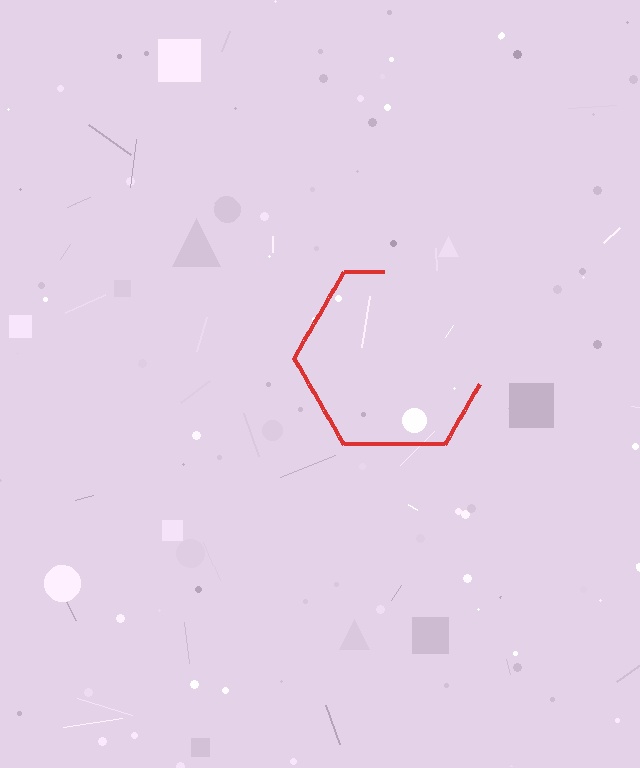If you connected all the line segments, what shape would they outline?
They would outline a hexagon.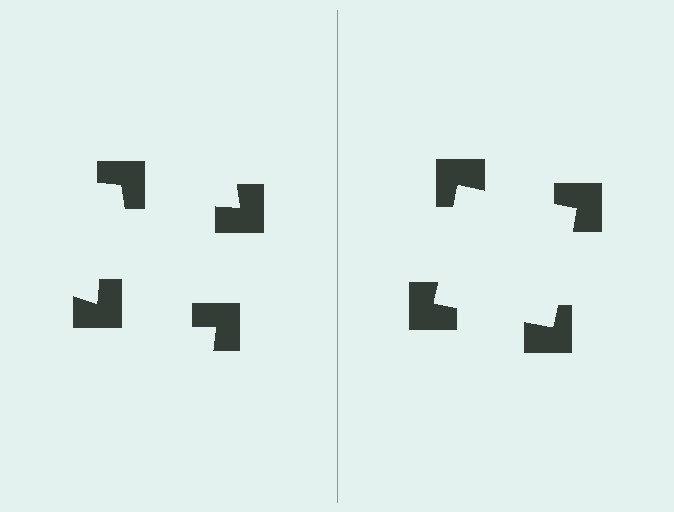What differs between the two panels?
The notched squares are positioned identically on both sides; only the wedge orientations differ. On the right they align to a square; on the left they are misaligned.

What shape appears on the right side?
An illusory square.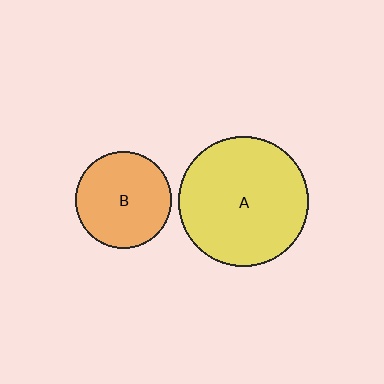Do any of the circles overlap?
No, none of the circles overlap.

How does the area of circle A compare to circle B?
Approximately 1.8 times.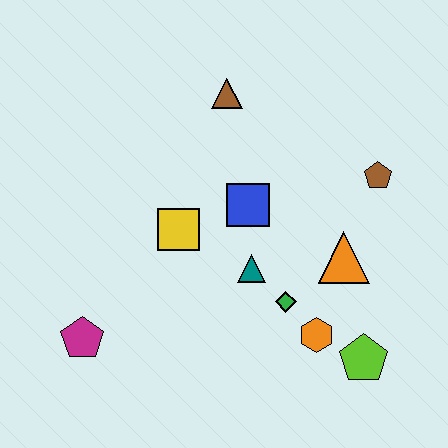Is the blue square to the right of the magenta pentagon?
Yes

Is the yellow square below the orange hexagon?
No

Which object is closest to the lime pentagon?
The orange hexagon is closest to the lime pentagon.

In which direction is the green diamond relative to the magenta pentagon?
The green diamond is to the right of the magenta pentagon.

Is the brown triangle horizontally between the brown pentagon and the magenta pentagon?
Yes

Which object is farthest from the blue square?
The magenta pentagon is farthest from the blue square.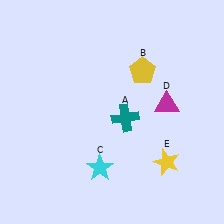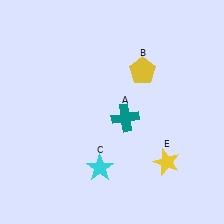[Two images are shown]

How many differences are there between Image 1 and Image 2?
There is 1 difference between the two images.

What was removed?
The magenta triangle (D) was removed in Image 2.